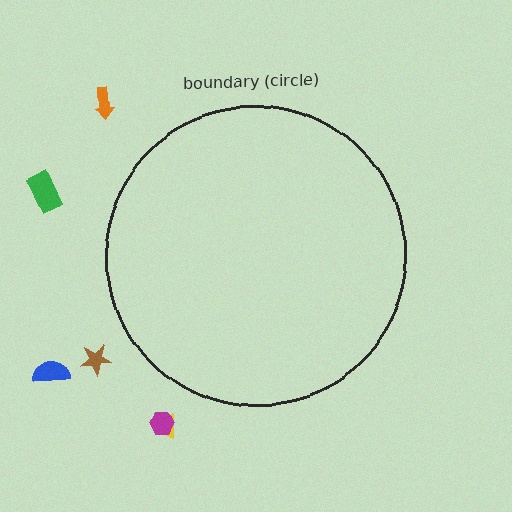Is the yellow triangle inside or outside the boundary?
Outside.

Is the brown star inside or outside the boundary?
Outside.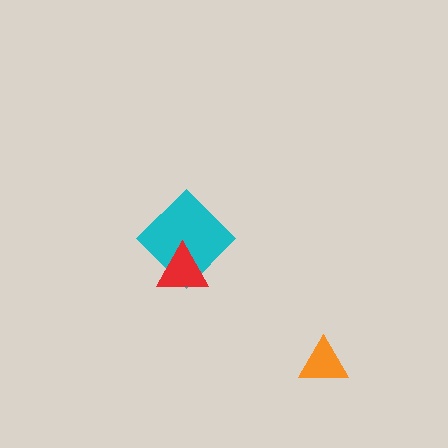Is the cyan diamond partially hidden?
Yes, it is partially covered by another shape.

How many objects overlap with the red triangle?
1 object overlaps with the red triangle.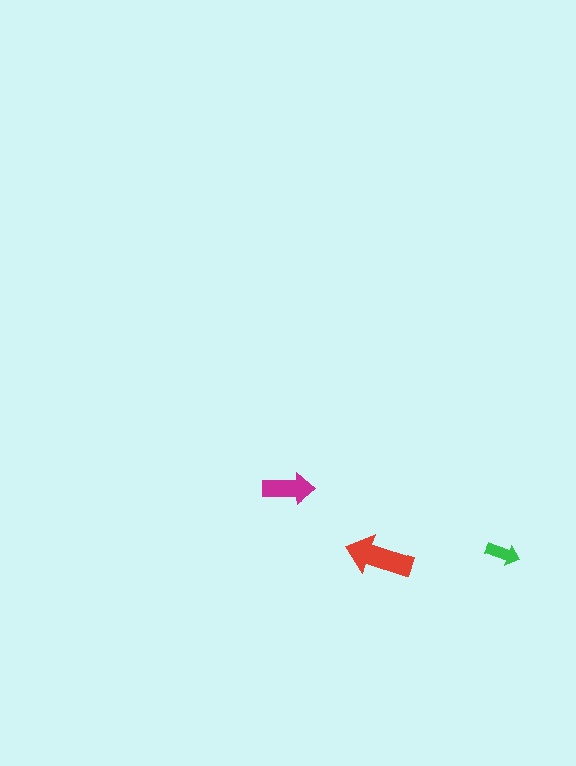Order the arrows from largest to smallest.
the red one, the magenta one, the green one.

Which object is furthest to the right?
The green arrow is rightmost.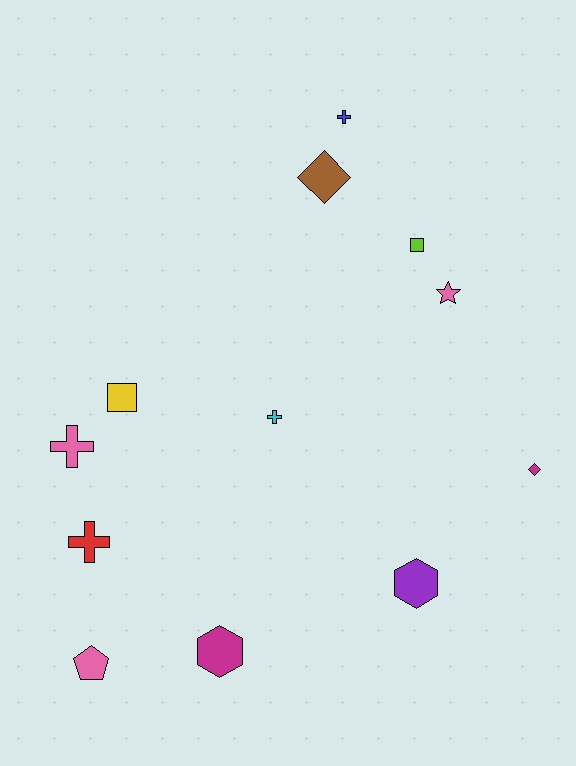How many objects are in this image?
There are 12 objects.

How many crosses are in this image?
There are 4 crosses.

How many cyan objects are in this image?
There is 1 cyan object.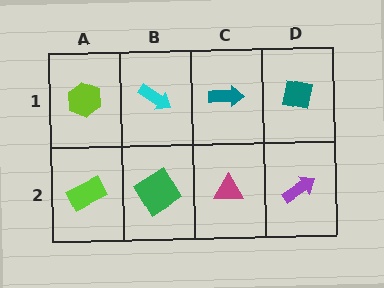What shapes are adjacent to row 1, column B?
A green diamond (row 2, column B), a lime hexagon (row 1, column A), a teal arrow (row 1, column C).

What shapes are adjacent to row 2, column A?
A lime hexagon (row 1, column A), a green diamond (row 2, column B).